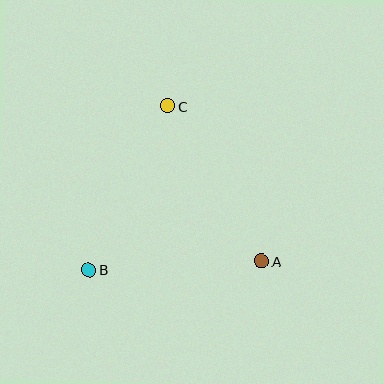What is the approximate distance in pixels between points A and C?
The distance between A and C is approximately 182 pixels.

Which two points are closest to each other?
Points A and B are closest to each other.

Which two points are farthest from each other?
Points B and C are farthest from each other.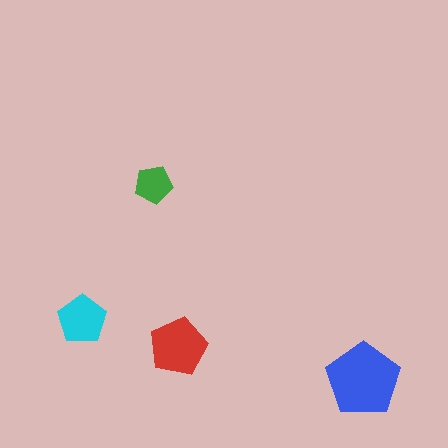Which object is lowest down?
The blue pentagon is bottommost.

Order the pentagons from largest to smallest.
the blue one, the red one, the cyan one, the green one.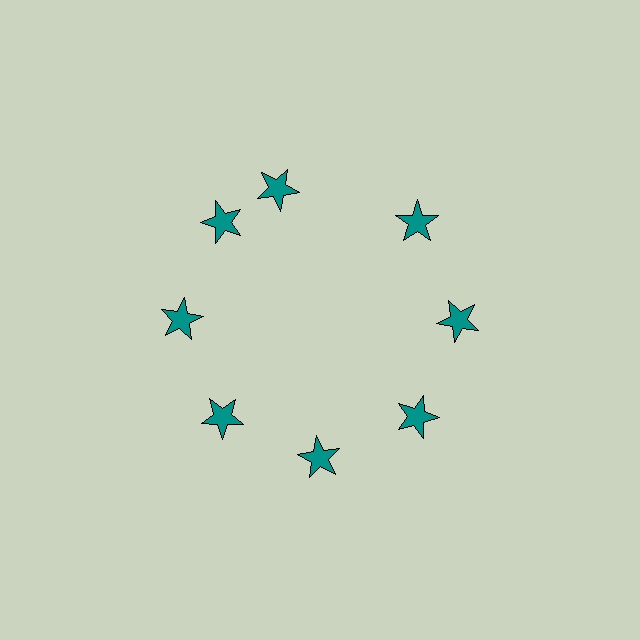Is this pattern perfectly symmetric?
No. The 8 teal stars are arranged in a ring, but one element near the 12 o'clock position is rotated out of alignment along the ring, breaking the 8-fold rotational symmetry.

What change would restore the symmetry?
The symmetry would be restored by rotating it back into even spacing with its neighbors so that all 8 stars sit at equal angles and equal distance from the center.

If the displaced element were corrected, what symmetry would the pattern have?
It would have 8-fold rotational symmetry — the pattern would map onto itself every 45 degrees.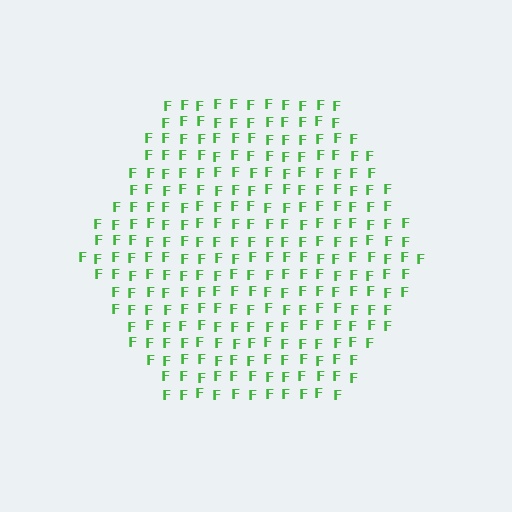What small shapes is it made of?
It is made of small letter F's.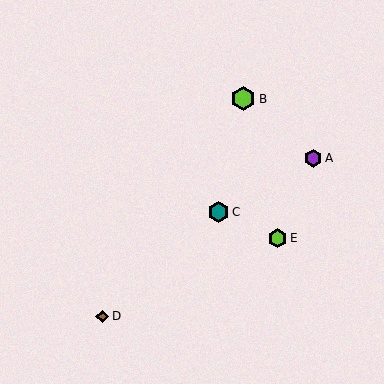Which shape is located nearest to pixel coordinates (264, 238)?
The lime hexagon (labeled E) at (277, 238) is nearest to that location.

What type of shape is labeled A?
Shape A is a purple hexagon.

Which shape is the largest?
The lime hexagon (labeled B) is the largest.